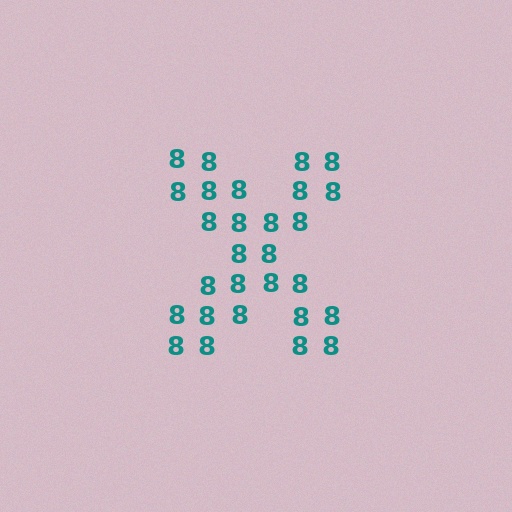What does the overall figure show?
The overall figure shows the letter X.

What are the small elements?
The small elements are digit 8's.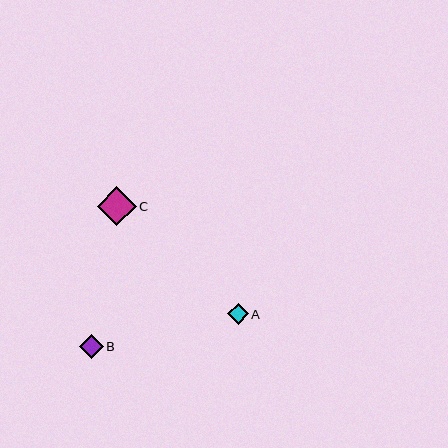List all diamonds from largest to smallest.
From largest to smallest: C, B, A.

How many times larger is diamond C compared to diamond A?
Diamond C is approximately 1.9 times the size of diamond A.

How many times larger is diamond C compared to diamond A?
Diamond C is approximately 1.9 times the size of diamond A.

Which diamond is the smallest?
Diamond A is the smallest with a size of approximately 20 pixels.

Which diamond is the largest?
Diamond C is the largest with a size of approximately 39 pixels.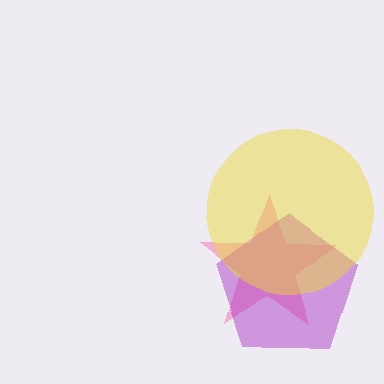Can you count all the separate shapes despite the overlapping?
Yes, there are 3 separate shapes.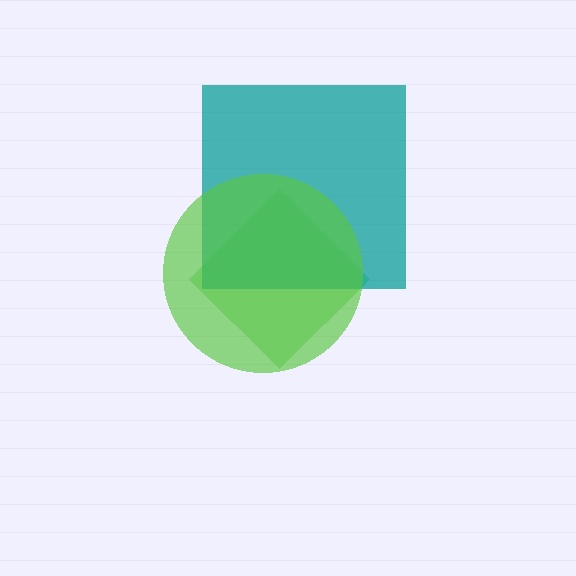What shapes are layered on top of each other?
The layered shapes are: a green diamond, a teal square, a lime circle.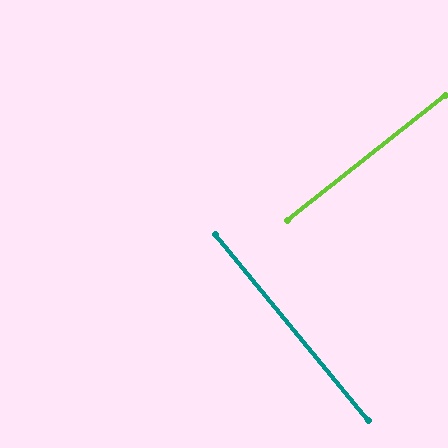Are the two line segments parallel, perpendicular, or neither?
Perpendicular — they meet at approximately 89°.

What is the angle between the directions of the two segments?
Approximately 89 degrees.